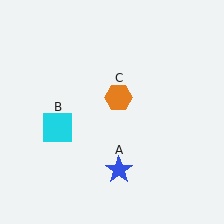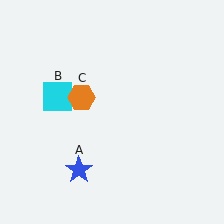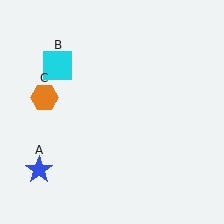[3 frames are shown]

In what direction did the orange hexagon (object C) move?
The orange hexagon (object C) moved left.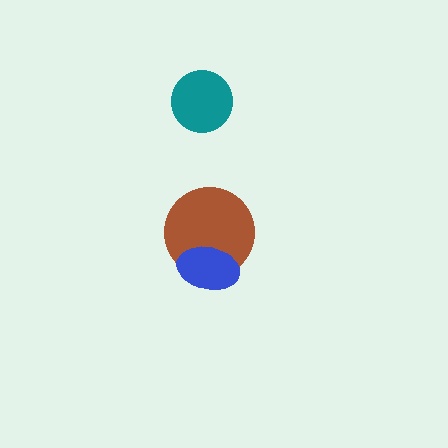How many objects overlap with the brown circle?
1 object overlaps with the brown circle.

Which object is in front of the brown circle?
The blue ellipse is in front of the brown circle.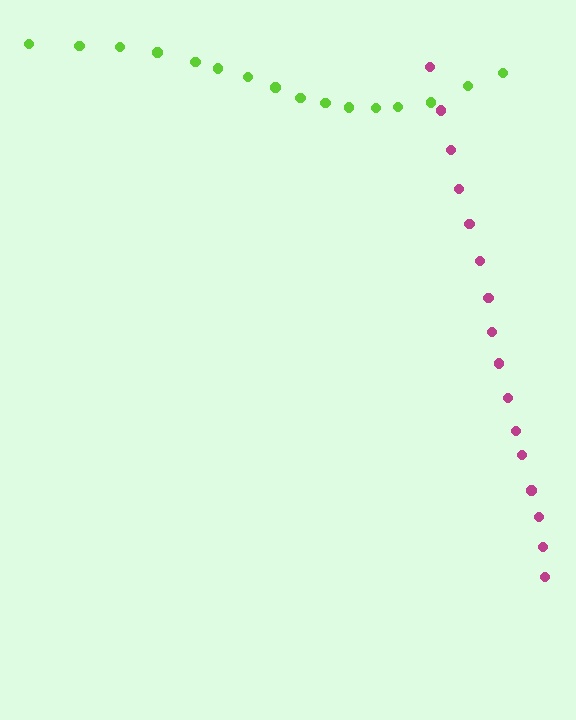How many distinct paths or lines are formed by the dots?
There are 2 distinct paths.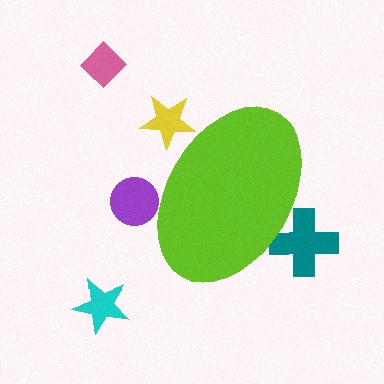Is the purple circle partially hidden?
Yes, the purple circle is partially hidden behind the lime ellipse.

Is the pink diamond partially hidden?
No, the pink diamond is fully visible.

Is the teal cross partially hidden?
Yes, the teal cross is partially hidden behind the lime ellipse.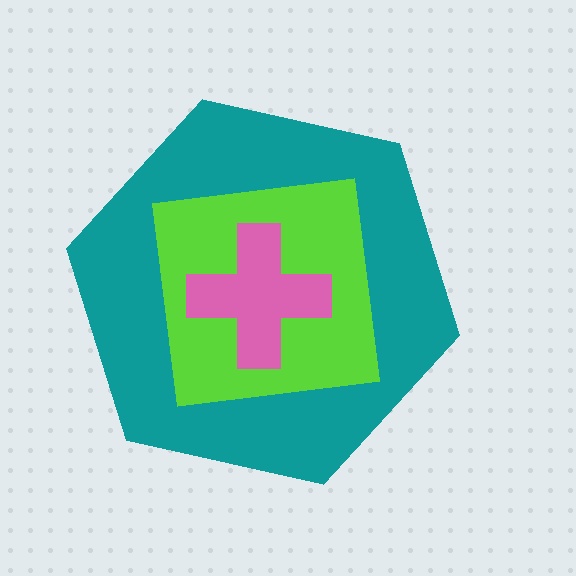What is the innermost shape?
The pink cross.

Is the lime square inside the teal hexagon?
Yes.